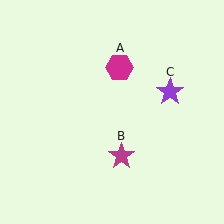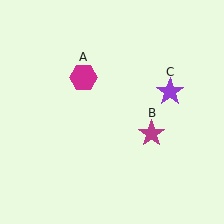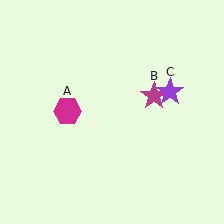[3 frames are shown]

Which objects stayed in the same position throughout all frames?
Purple star (object C) remained stationary.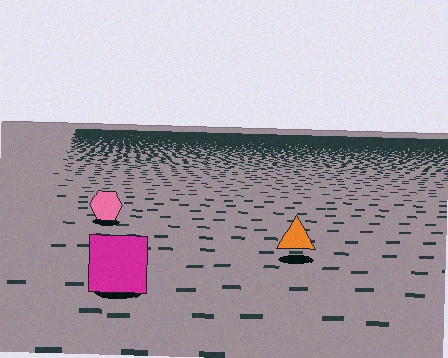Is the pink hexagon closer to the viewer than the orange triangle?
No. The orange triangle is closer — you can tell from the texture gradient: the ground texture is coarser near it.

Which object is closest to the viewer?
The magenta square is closest. The texture marks near it are larger and more spread out.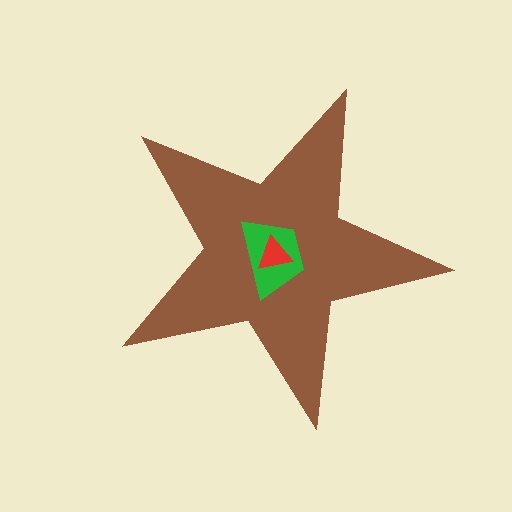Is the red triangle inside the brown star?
Yes.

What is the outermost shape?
The brown star.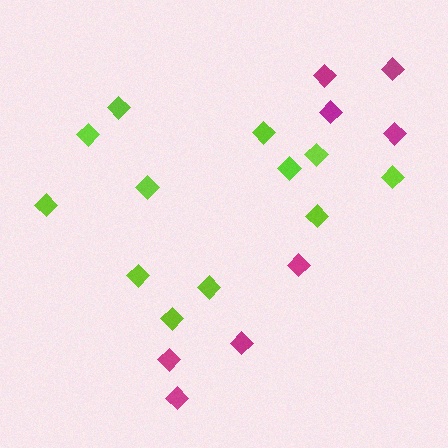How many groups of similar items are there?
There are 2 groups: one group of magenta diamonds (8) and one group of lime diamonds (12).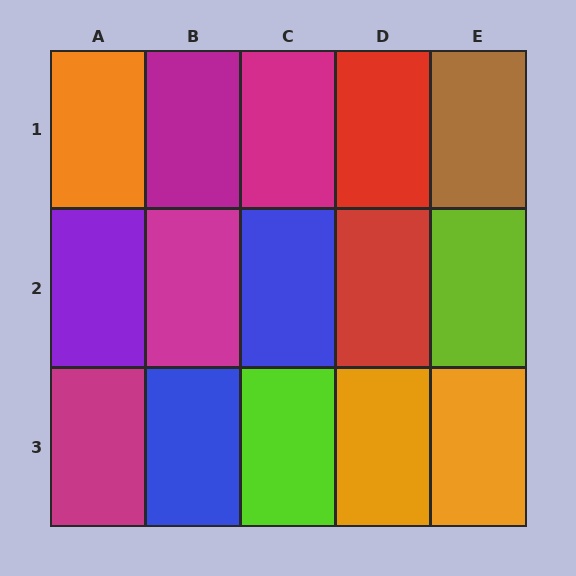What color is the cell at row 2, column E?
Lime.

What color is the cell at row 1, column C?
Magenta.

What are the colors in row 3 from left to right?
Magenta, blue, lime, orange, orange.